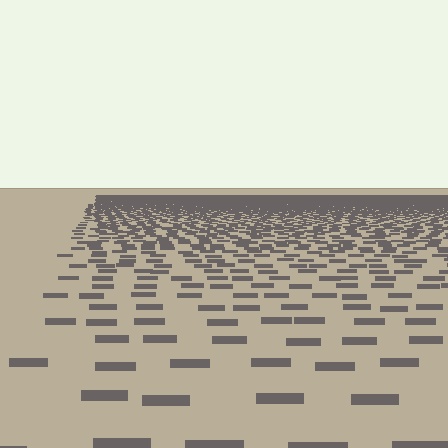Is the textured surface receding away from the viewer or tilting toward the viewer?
The surface is receding away from the viewer. Texture elements get smaller and denser toward the top.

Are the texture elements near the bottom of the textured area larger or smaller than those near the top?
Larger. Near the bottom, elements are closer to the viewer and appear at a bigger on-screen size.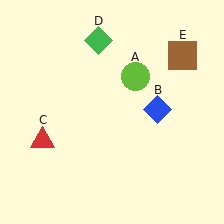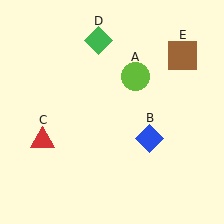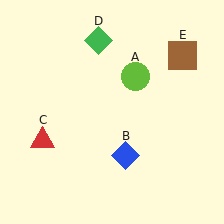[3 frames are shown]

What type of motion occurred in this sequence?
The blue diamond (object B) rotated clockwise around the center of the scene.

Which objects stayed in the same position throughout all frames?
Lime circle (object A) and red triangle (object C) and green diamond (object D) and brown square (object E) remained stationary.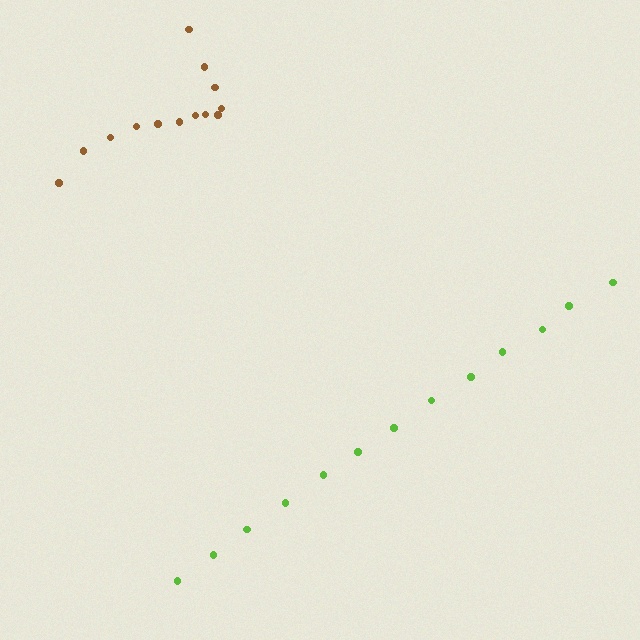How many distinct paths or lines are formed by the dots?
There are 2 distinct paths.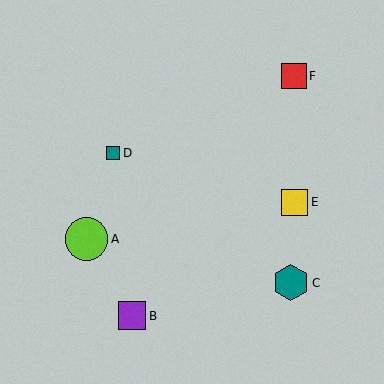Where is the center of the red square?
The center of the red square is at (294, 76).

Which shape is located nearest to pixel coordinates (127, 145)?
The teal square (labeled D) at (113, 153) is nearest to that location.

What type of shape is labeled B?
Shape B is a purple square.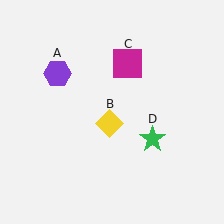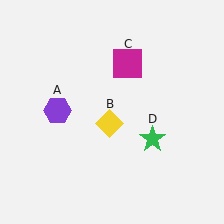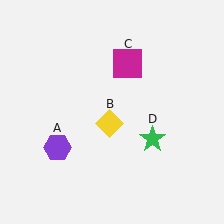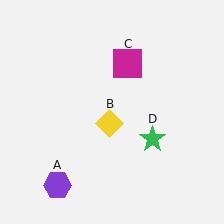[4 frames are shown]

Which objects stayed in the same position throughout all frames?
Yellow diamond (object B) and magenta square (object C) and green star (object D) remained stationary.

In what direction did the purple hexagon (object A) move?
The purple hexagon (object A) moved down.